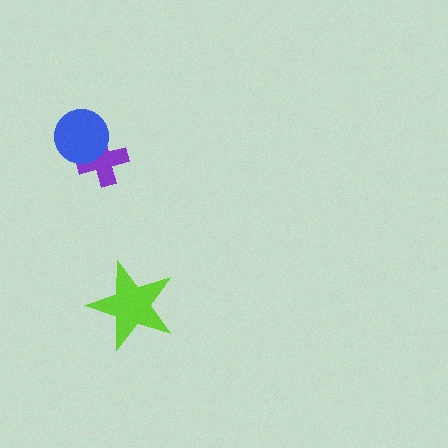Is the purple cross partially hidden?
Yes, it is partially covered by another shape.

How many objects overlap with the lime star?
0 objects overlap with the lime star.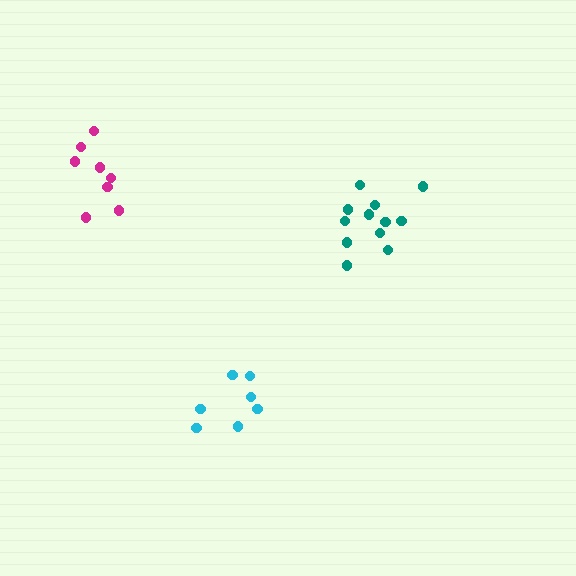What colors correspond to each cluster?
The clusters are colored: teal, magenta, cyan.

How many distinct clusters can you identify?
There are 3 distinct clusters.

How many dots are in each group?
Group 1: 12 dots, Group 2: 8 dots, Group 3: 7 dots (27 total).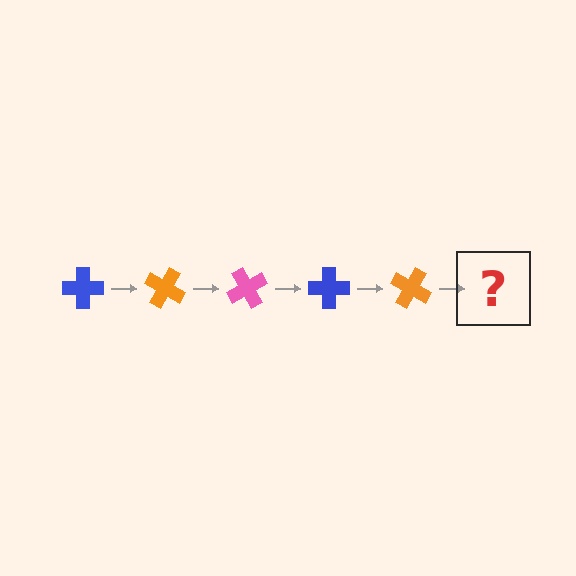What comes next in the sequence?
The next element should be a pink cross, rotated 150 degrees from the start.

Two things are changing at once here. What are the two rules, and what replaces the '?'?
The two rules are that it rotates 30 degrees each step and the color cycles through blue, orange, and pink. The '?' should be a pink cross, rotated 150 degrees from the start.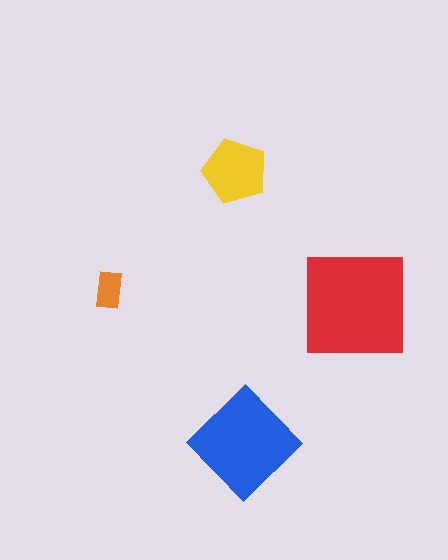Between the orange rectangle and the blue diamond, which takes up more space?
The blue diamond.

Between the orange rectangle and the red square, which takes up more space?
The red square.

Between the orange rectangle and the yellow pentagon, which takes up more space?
The yellow pentagon.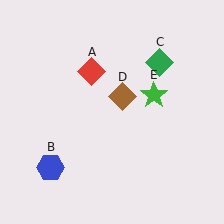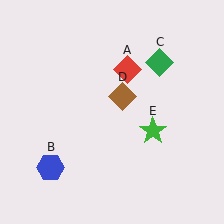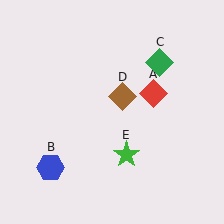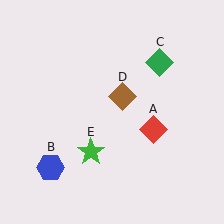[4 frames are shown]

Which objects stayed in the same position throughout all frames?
Blue hexagon (object B) and green diamond (object C) and brown diamond (object D) remained stationary.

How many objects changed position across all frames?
2 objects changed position: red diamond (object A), green star (object E).